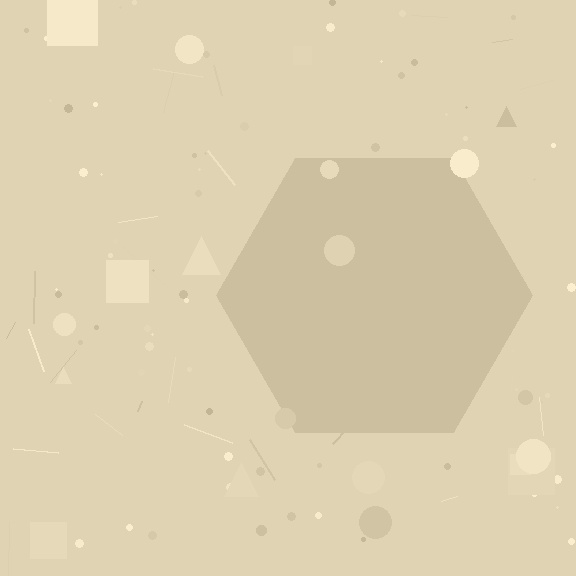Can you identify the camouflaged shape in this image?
The camouflaged shape is a hexagon.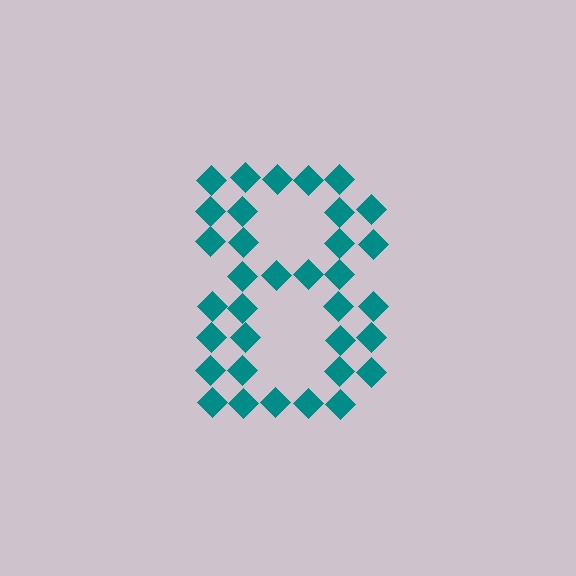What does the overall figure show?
The overall figure shows the digit 8.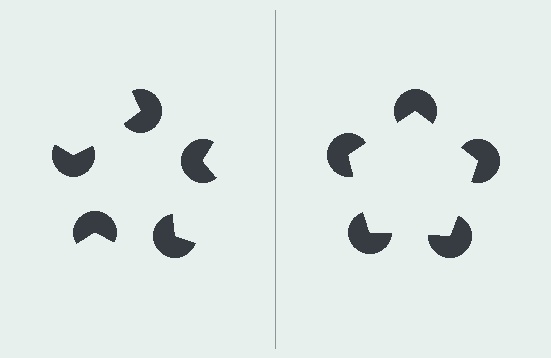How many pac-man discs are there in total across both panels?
10 — 5 on each side.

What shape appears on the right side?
An illusory pentagon.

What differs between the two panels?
The pac-man discs are positioned identically on both sides; only the wedge orientations differ. On the right they align to a pentagon; on the left they are misaligned.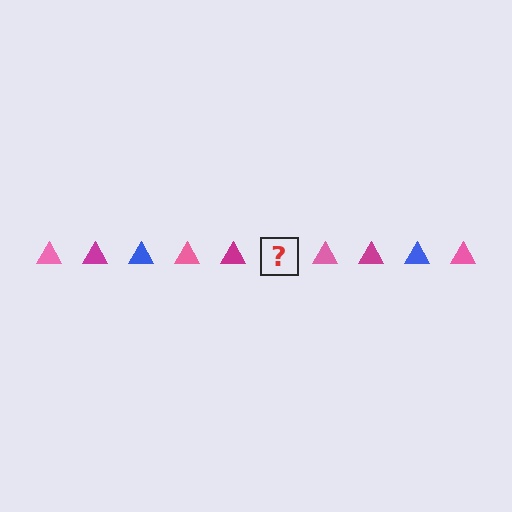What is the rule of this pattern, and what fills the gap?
The rule is that the pattern cycles through pink, magenta, blue triangles. The gap should be filled with a blue triangle.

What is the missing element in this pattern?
The missing element is a blue triangle.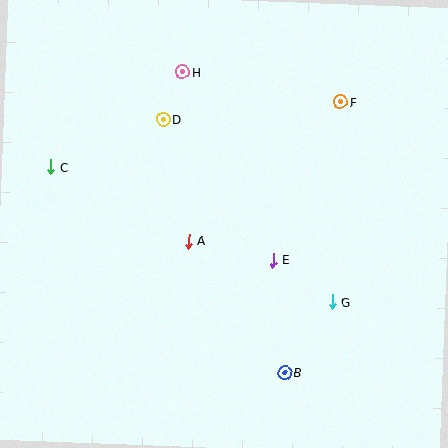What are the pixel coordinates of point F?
Point F is at (340, 102).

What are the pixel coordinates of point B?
Point B is at (285, 372).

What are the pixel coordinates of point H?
Point H is at (182, 72).